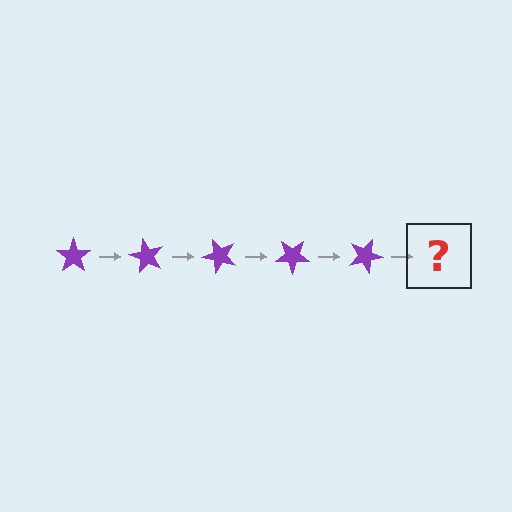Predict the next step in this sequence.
The next step is a purple star rotated 300 degrees.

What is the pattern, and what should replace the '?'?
The pattern is that the star rotates 60 degrees each step. The '?' should be a purple star rotated 300 degrees.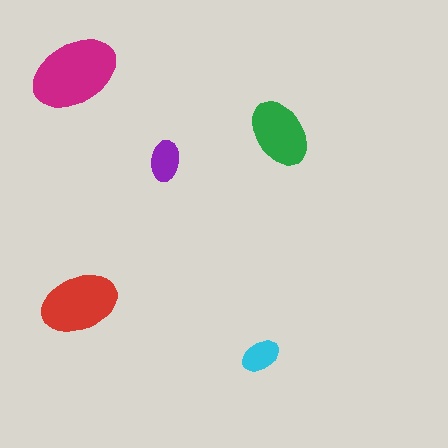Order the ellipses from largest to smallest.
the magenta one, the red one, the green one, the purple one, the cyan one.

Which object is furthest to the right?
The green ellipse is rightmost.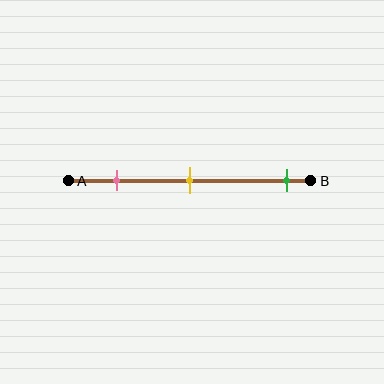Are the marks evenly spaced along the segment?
No, the marks are not evenly spaced.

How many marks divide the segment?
There are 3 marks dividing the segment.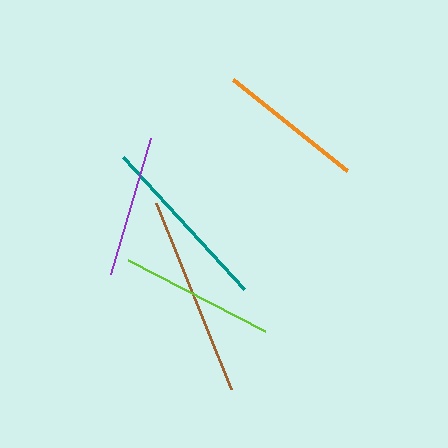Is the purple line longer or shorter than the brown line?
The brown line is longer than the purple line.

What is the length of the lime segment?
The lime segment is approximately 154 pixels long.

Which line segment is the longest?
The brown line is the longest at approximately 200 pixels.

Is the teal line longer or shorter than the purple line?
The teal line is longer than the purple line.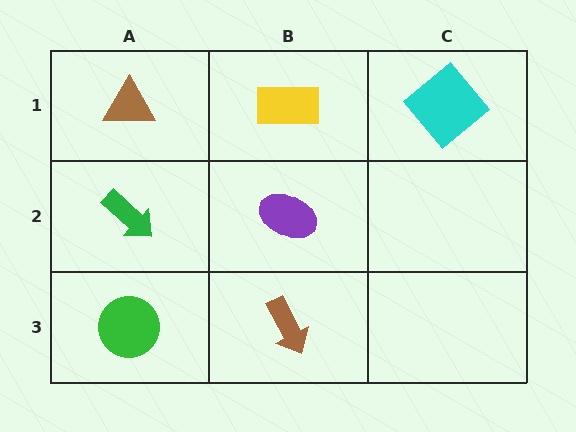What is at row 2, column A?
A green arrow.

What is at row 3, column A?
A green circle.